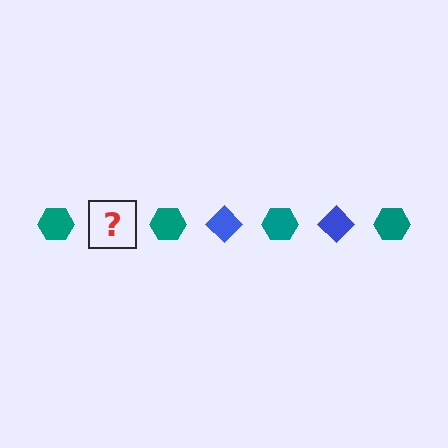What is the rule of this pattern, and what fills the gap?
The rule is that the pattern alternates between teal hexagon and blue diamond. The gap should be filled with a blue diamond.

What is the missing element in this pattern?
The missing element is a blue diamond.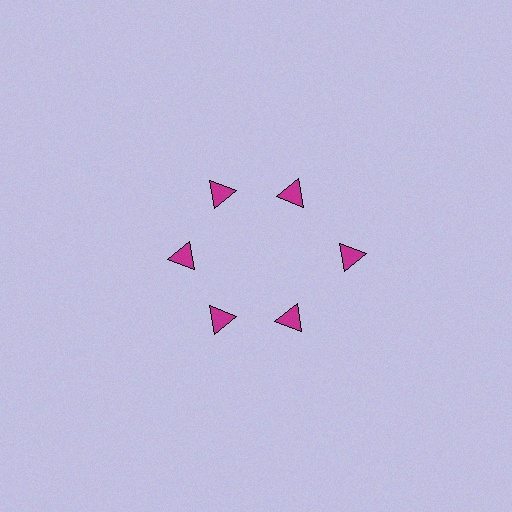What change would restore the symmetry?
The symmetry would be restored by moving it inward, back onto the ring so that all 6 triangles sit at equal angles and equal distance from the center.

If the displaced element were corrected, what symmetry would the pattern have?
It would have 6-fold rotational symmetry — the pattern would map onto itself every 60 degrees.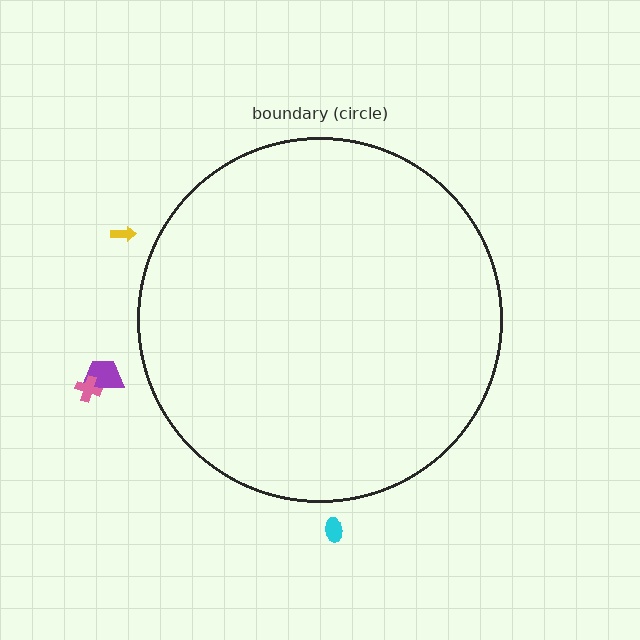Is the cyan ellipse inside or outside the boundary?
Outside.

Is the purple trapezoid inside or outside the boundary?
Outside.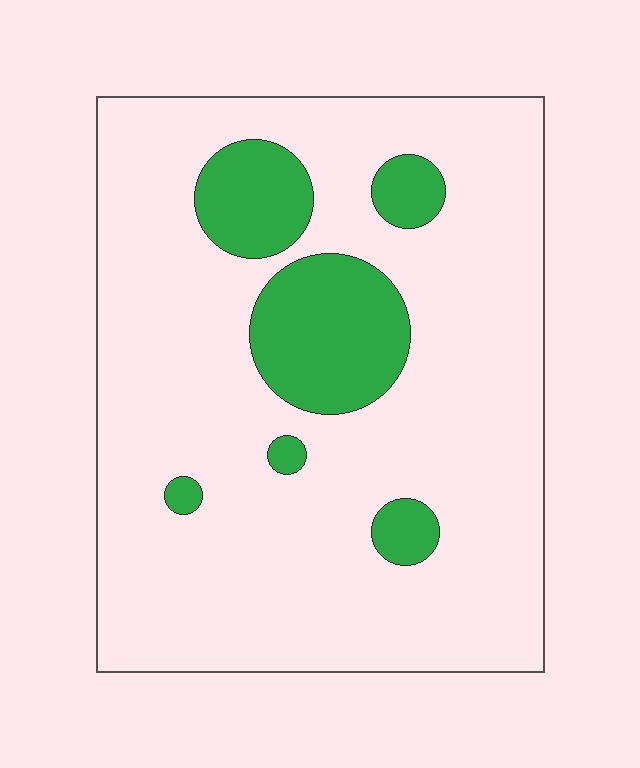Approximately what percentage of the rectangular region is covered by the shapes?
Approximately 15%.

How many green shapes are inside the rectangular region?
6.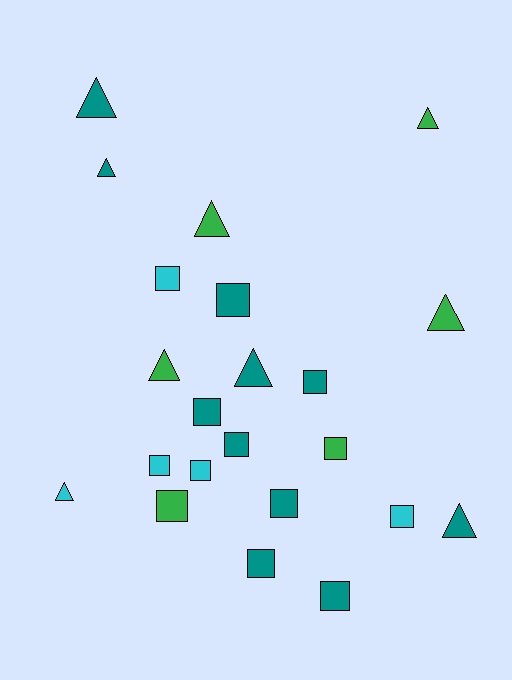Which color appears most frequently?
Teal, with 11 objects.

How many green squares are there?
There are 2 green squares.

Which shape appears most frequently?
Square, with 13 objects.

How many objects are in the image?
There are 22 objects.